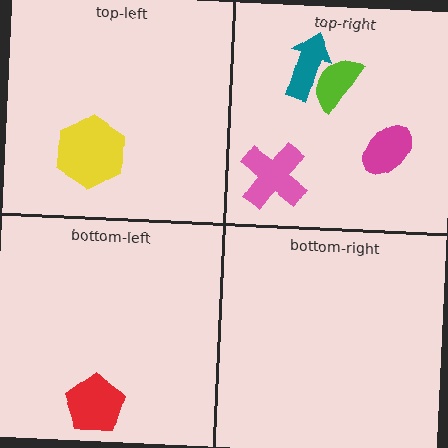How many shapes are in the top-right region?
4.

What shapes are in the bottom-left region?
The red pentagon.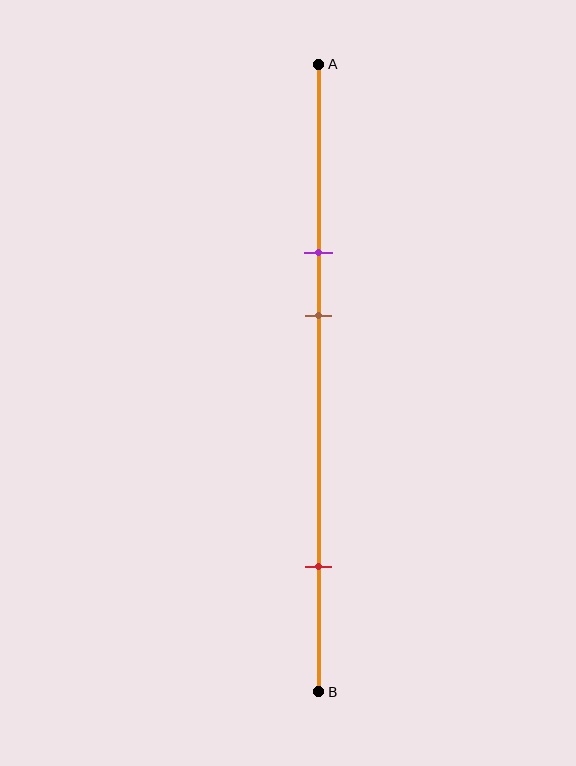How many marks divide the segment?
There are 3 marks dividing the segment.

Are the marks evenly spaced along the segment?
No, the marks are not evenly spaced.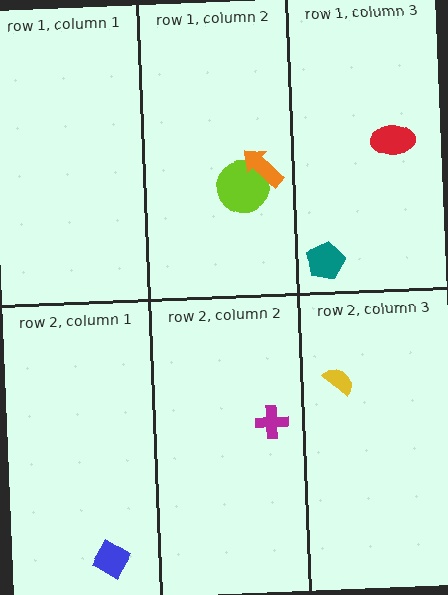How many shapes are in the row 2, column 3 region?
1.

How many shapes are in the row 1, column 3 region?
2.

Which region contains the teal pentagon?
The row 1, column 3 region.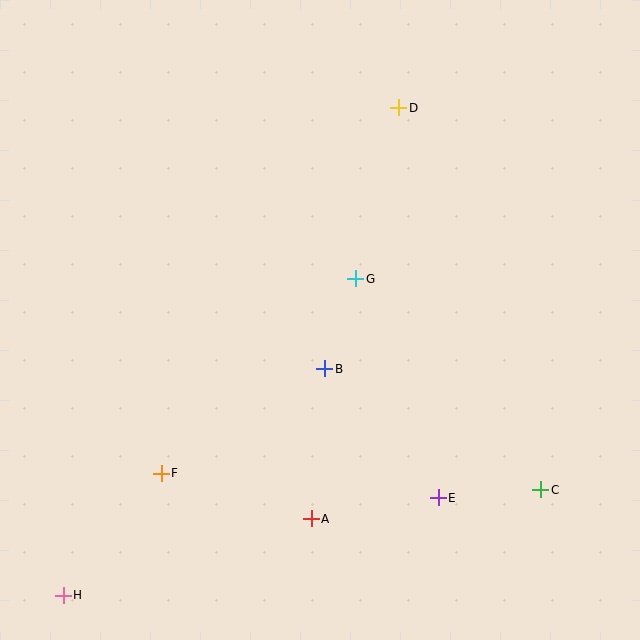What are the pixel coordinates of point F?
Point F is at (161, 473).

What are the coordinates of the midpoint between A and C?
The midpoint between A and C is at (426, 504).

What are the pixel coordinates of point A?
Point A is at (311, 519).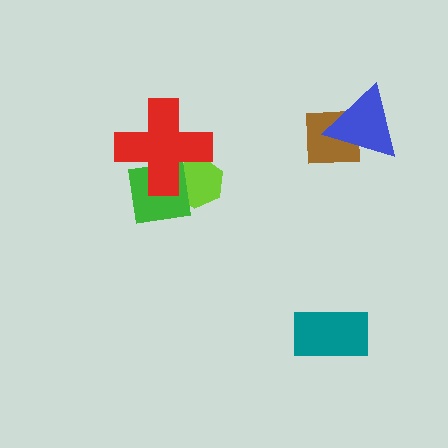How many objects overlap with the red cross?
2 objects overlap with the red cross.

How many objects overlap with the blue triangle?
1 object overlaps with the blue triangle.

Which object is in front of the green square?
The red cross is in front of the green square.